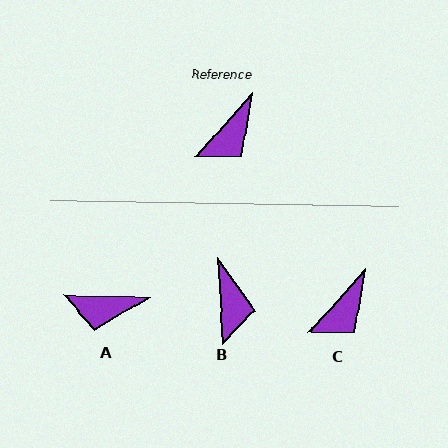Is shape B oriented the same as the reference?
No, it is off by about 45 degrees.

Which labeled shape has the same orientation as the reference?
C.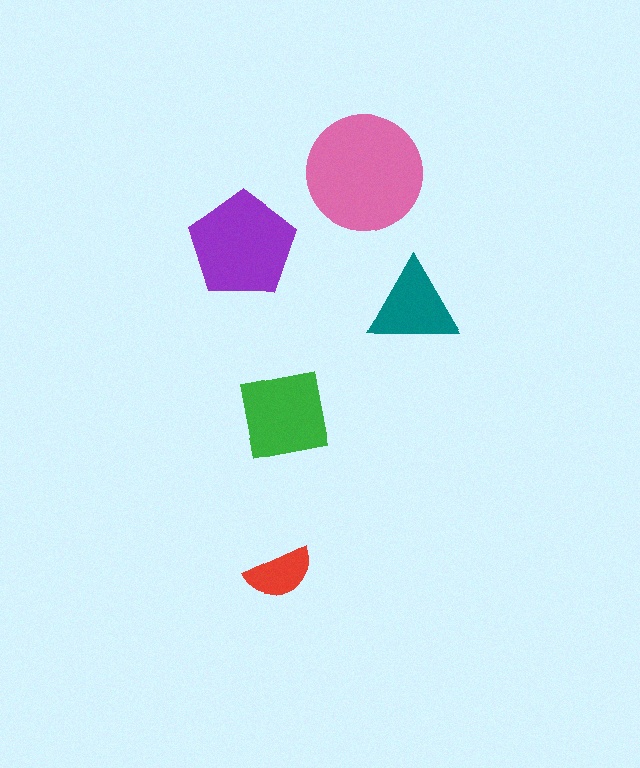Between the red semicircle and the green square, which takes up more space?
The green square.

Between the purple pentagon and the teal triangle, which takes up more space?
The purple pentagon.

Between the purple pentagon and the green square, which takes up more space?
The purple pentagon.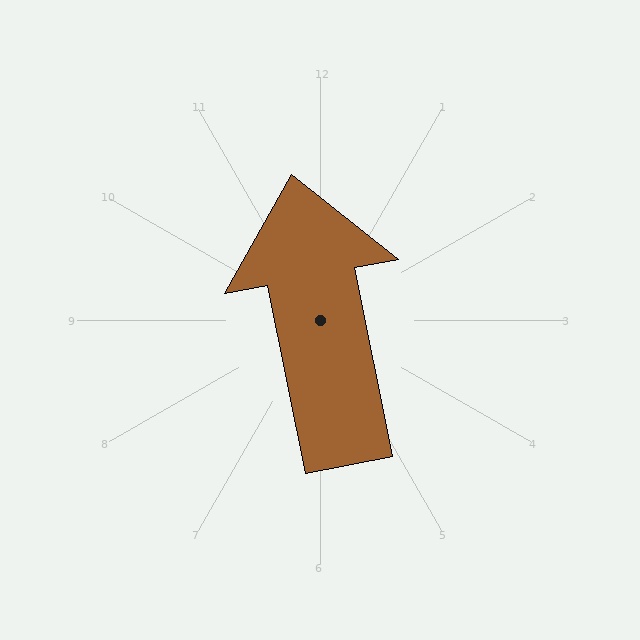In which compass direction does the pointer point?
North.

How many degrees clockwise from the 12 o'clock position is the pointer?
Approximately 349 degrees.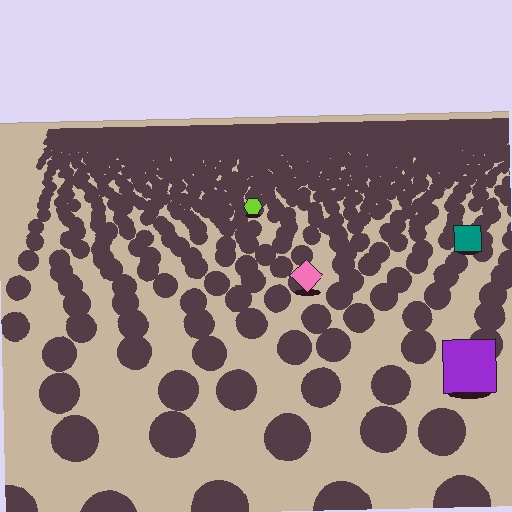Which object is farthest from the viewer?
The lime hexagon is farthest from the viewer. It appears smaller and the ground texture around it is denser.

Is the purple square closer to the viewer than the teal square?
Yes. The purple square is closer — you can tell from the texture gradient: the ground texture is coarser near it.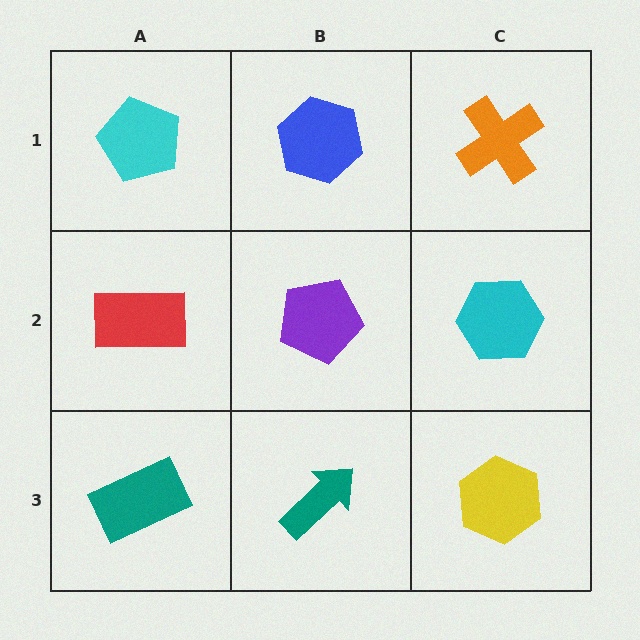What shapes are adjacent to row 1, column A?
A red rectangle (row 2, column A), a blue hexagon (row 1, column B).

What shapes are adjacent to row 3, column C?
A cyan hexagon (row 2, column C), a teal arrow (row 3, column B).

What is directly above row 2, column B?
A blue hexagon.